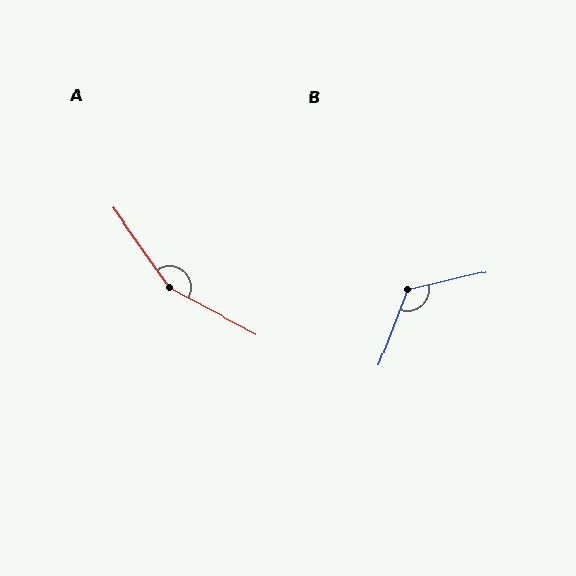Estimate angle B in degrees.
Approximately 124 degrees.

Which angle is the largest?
A, at approximately 153 degrees.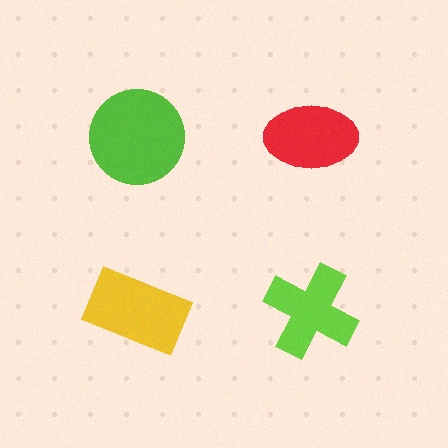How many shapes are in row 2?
2 shapes.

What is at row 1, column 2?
A red ellipse.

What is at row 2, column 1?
A yellow rectangle.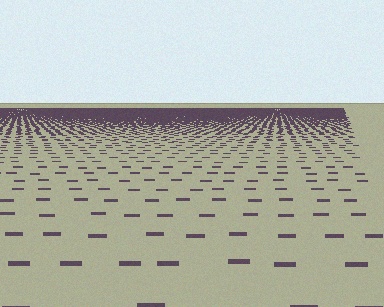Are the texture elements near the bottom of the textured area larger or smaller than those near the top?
Larger. Near the bottom, elements are closer to the viewer and appear at a bigger on-screen size.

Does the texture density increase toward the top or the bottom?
Density increases toward the top.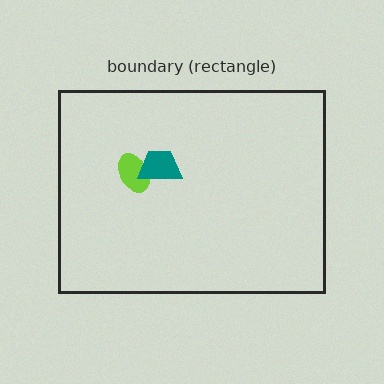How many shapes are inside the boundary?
2 inside, 0 outside.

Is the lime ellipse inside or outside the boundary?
Inside.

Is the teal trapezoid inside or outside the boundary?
Inside.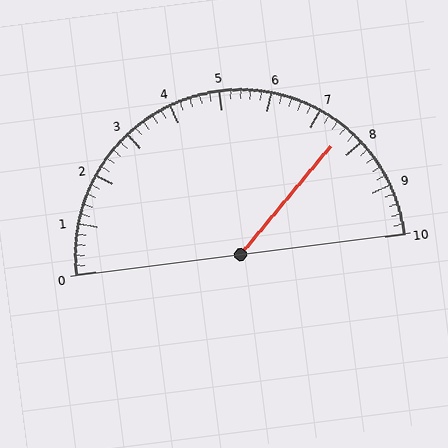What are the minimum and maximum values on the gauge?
The gauge ranges from 0 to 10.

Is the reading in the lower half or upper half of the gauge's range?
The reading is in the upper half of the range (0 to 10).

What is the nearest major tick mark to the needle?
The nearest major tick mark is 8.